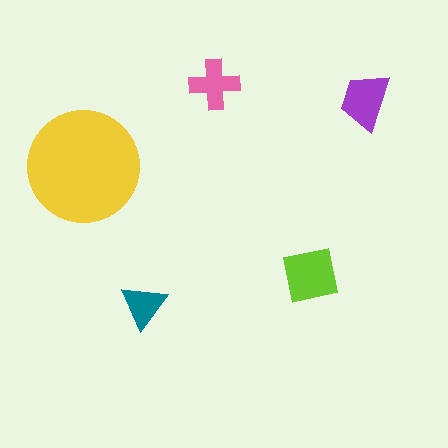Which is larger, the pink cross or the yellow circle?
The yellow circle.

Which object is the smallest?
The teal triangle.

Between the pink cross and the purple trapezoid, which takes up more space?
The purple trapezoid.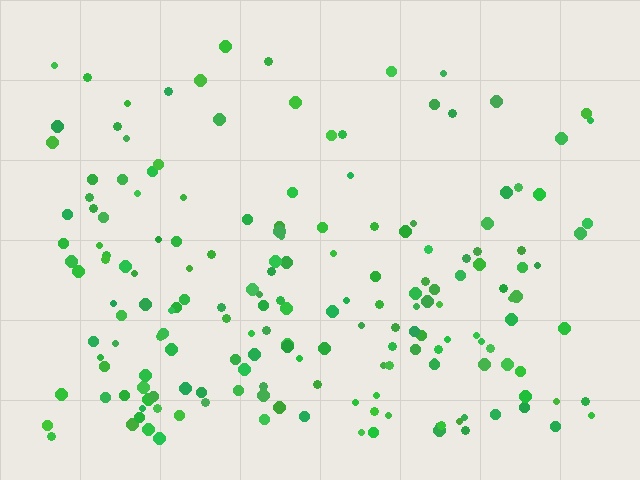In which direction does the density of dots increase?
From top to bottom, with the bottom side densest.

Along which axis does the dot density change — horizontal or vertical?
Vertical.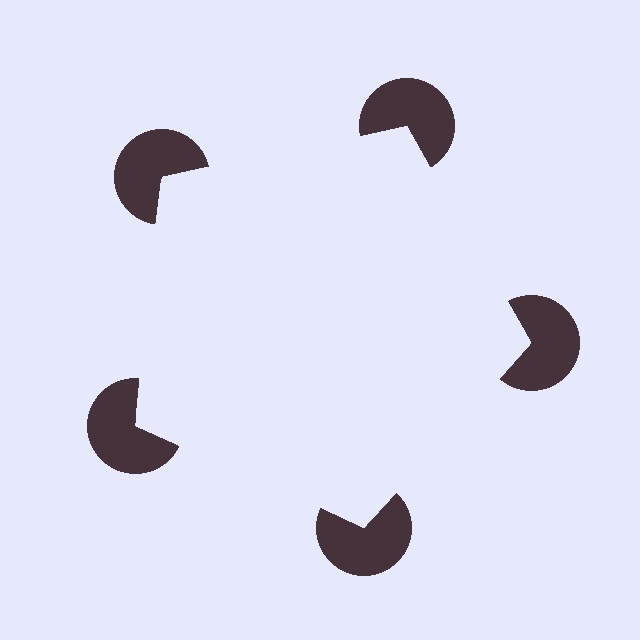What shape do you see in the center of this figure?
An illusory pentagon — its edges are inferred from the aligned wedge cuts in the pac-man discs, not physically drawn.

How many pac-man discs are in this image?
There are 5 — one at each vertex of the illusory pentagon.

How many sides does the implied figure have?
5 sides.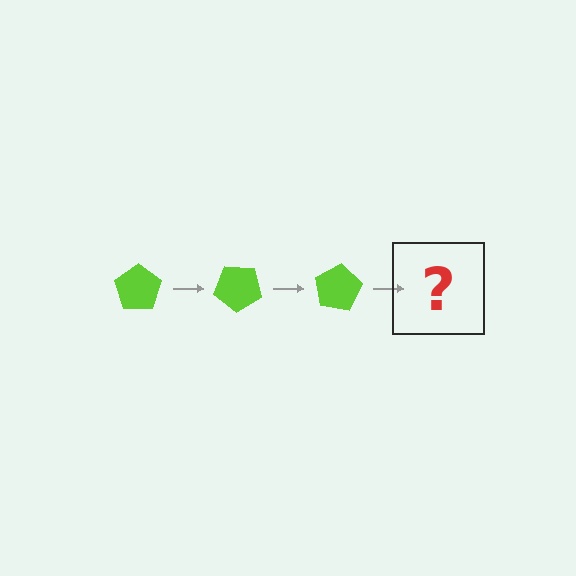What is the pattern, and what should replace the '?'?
The pattern is that the pentagon rotates 40 degrees each step. The '?' should be a lime pentagon rotated 120 degrees.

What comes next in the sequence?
The next element should be a lime pentagon rotated 120 degrees.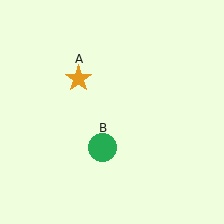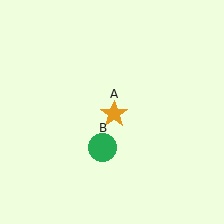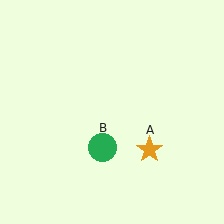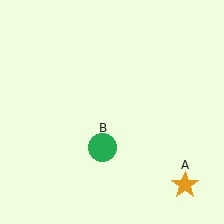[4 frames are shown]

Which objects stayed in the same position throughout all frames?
Green circle (object B) remained stationary.